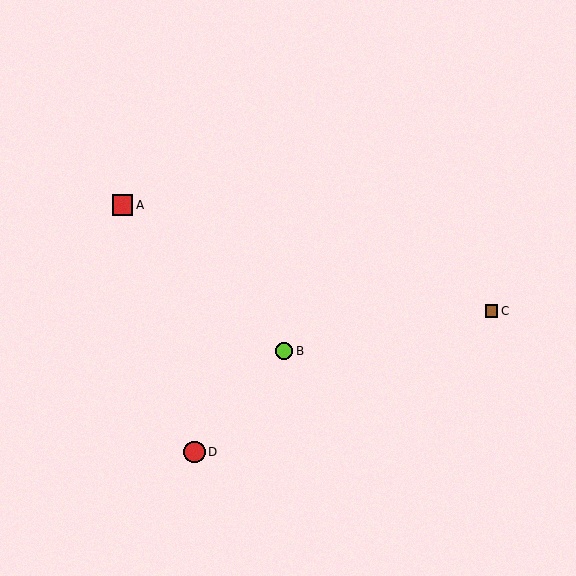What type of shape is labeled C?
Shape C is a brown square.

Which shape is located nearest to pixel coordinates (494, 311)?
The brown square (labeled C) at (492, 311) is nearest to that location.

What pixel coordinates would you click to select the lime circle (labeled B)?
Click at (284, 351) to select the lime circle B.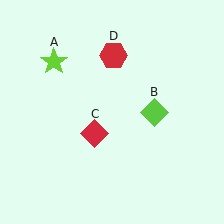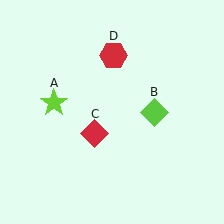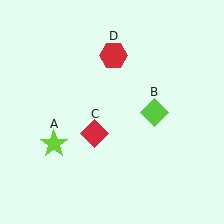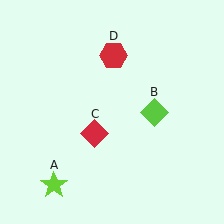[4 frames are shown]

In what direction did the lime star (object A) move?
The lime star (object A) moved down.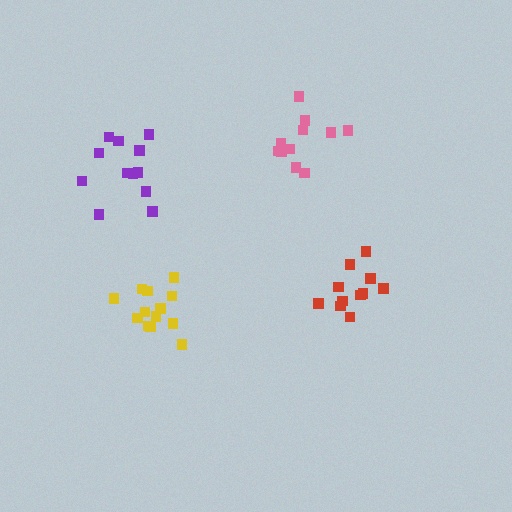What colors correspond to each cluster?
The clusters are colored: yellow, purple, pink, red.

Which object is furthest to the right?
The red cluster is rightmost.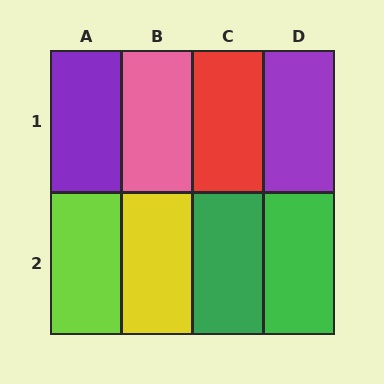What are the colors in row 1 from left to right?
Purple, pink, red, purple.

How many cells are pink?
1 cell is pink.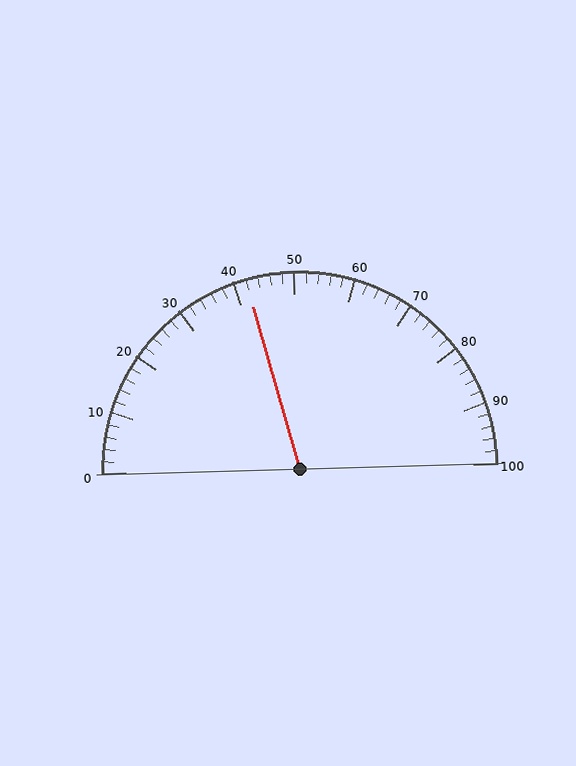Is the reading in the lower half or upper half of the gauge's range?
The reading is in the lower half of the range (0 to 100).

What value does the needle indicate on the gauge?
The needle indicates approximately 42.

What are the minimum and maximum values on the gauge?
The gauge ranges from 0 to 100.